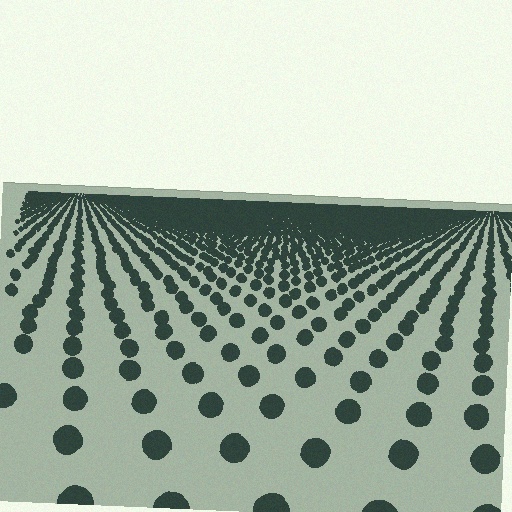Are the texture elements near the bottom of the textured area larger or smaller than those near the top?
Larger. Near the bottom, elements are closer to the viewer and appear at a bigger on-screen size.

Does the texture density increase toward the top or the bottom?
Density increases toward the top.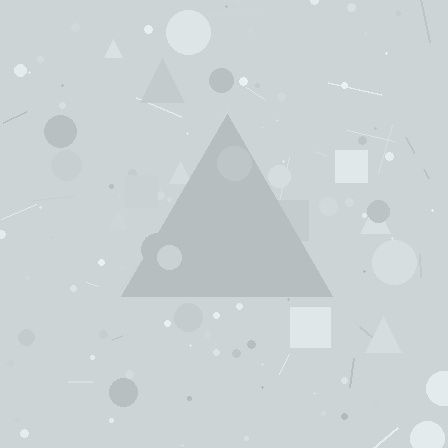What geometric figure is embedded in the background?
A triangle is embedded in the background.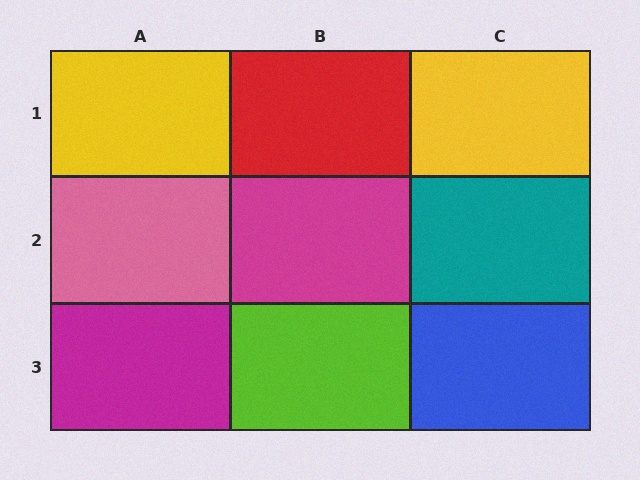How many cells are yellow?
2 cells are yellow.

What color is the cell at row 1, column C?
Yellow.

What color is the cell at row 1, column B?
Red.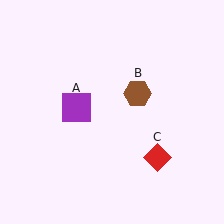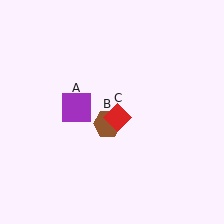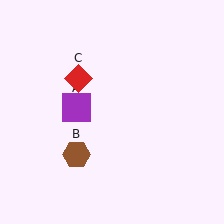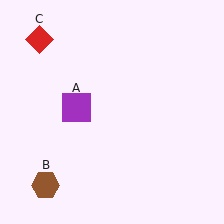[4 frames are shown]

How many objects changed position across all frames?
2 objects changed position: brown hexagon (object B), red diamond (object C).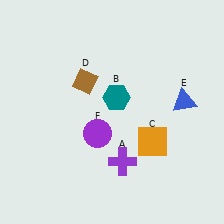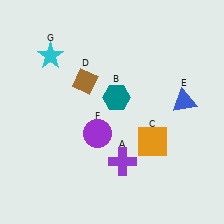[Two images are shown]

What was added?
A cyan star (G) was added in Image 2.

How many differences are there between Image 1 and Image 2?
There is 1 difference between the two images.